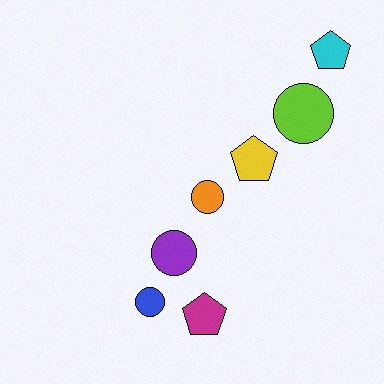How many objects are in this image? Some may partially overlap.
There are 7 objects.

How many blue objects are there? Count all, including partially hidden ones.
There is 1 blue object.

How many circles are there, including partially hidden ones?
There are 4 circles.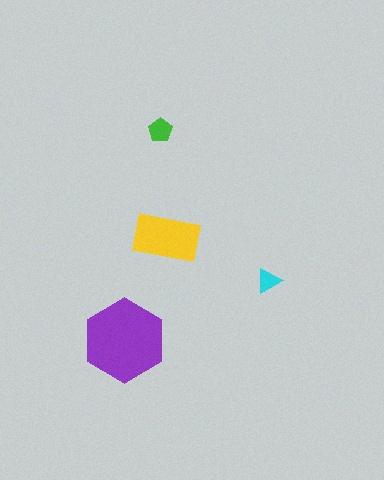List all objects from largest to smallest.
The purple hexagon, the yellow rectangle, the green pentagon, the cyan triangle.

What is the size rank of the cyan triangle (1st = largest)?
4th.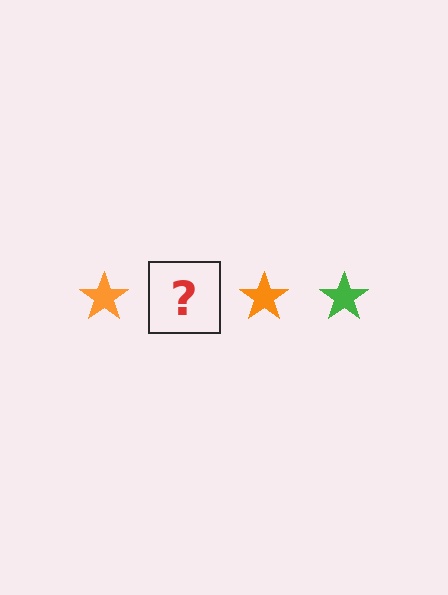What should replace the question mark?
The question mark should be replaced with a green star.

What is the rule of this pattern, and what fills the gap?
The rule is that the pattern cycles through orange, green stars. The gap should be filled with a green star.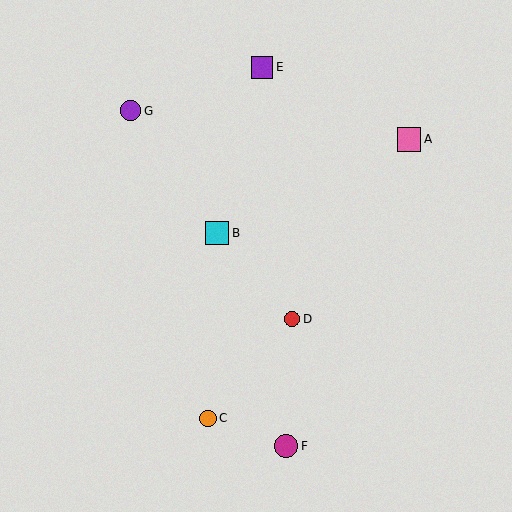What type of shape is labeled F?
Shape F is a magenta circle.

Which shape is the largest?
The pink square (labeled A) is the largest.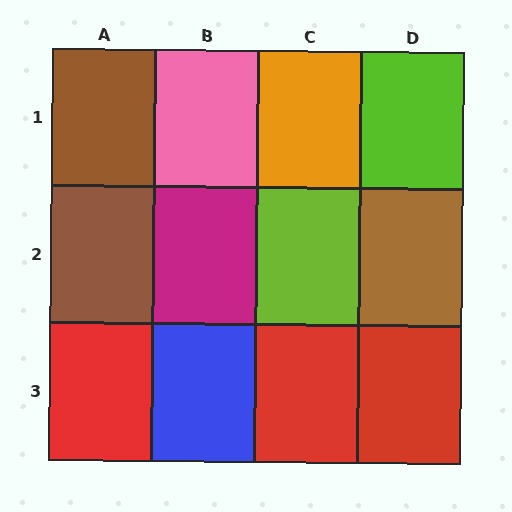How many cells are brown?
3 cells are brown.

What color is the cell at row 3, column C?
Red.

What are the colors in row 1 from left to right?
Brown, pink, orange, lime.